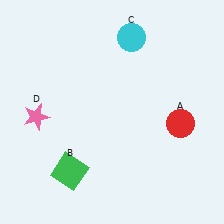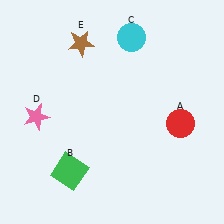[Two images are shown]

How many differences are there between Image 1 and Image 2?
There is 1 difference between the two images.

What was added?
A brown star (E) was added in Image 2.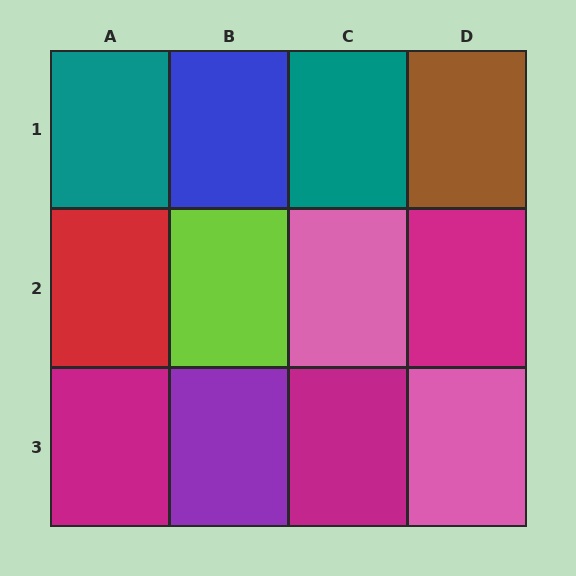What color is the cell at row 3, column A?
Magenta.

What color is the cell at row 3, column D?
Pink.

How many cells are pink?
2 cells are pink.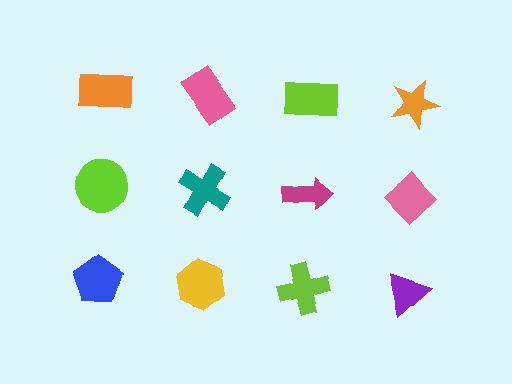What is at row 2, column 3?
A magenta arrow.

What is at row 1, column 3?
A lime rectangle.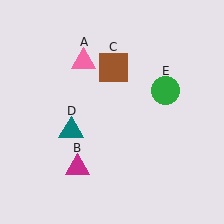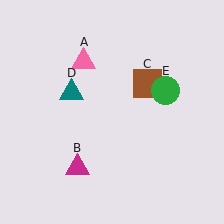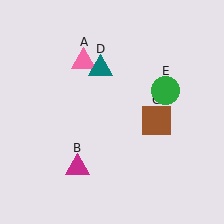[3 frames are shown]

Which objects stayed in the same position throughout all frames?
Pink triangle (object A) and magenta triangle (object B) and green circle (object E) remained stationary.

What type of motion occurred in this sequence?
The brown square (object C), teal triangle (object D) rotated clockwise around the center of the scene.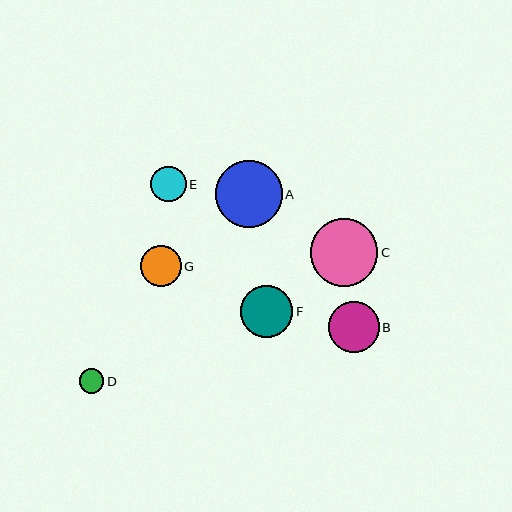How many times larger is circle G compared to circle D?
Circle G is approximately 1.7 times the size of circle D.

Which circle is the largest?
Circle C is the largest with a size of approximately 67 pixels.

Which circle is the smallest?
Circle D is the smallest with a size of approximately 25 pixels.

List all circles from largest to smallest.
From largest to smallest: C, A, F, B, G, E, D.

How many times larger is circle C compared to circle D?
Circle C is approximately 2.7 times the size of circle D.